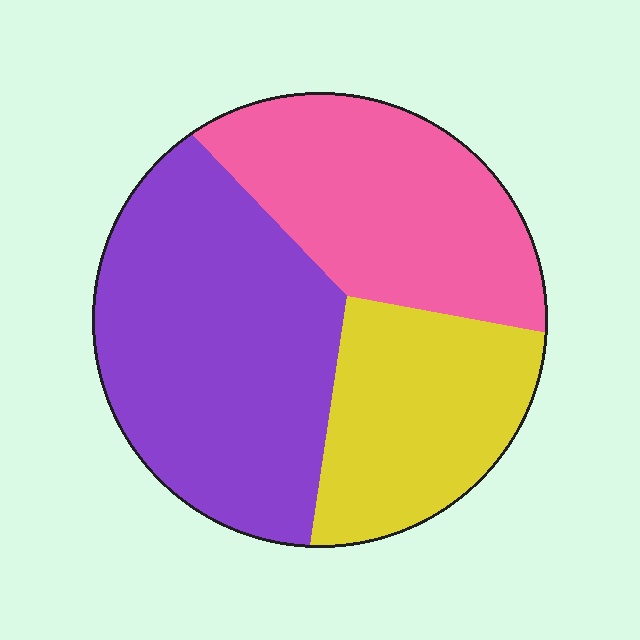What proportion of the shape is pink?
Pink takes up between a sixth and a third of the shape.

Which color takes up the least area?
Yellow, at roughly 25%.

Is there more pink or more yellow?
Pink.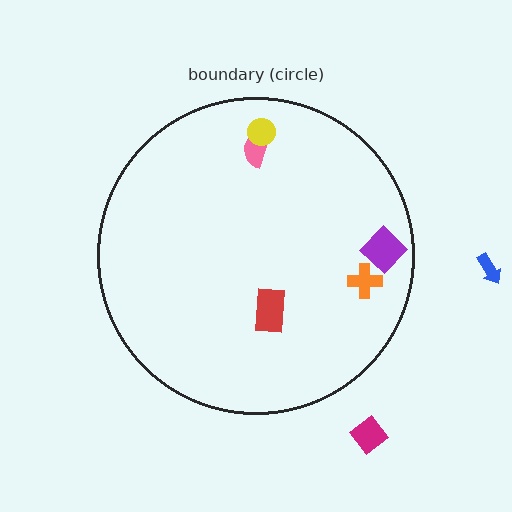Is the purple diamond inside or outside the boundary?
Inside.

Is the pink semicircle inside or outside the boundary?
Inside.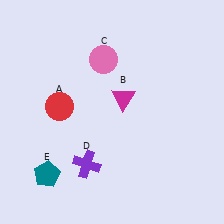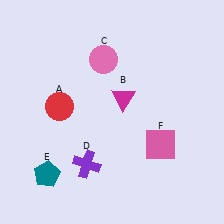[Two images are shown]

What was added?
A pink square (F) was added in Image 2.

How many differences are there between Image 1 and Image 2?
There is 1 difference between the two images.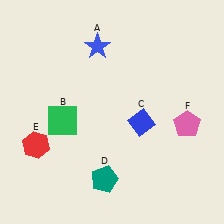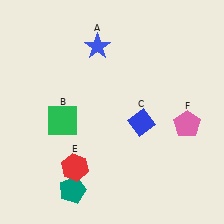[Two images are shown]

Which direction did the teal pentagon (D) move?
The teal pentagon (D) moved left.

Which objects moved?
The objects that moved are: the teal pentagon (D), the red hexagon (E).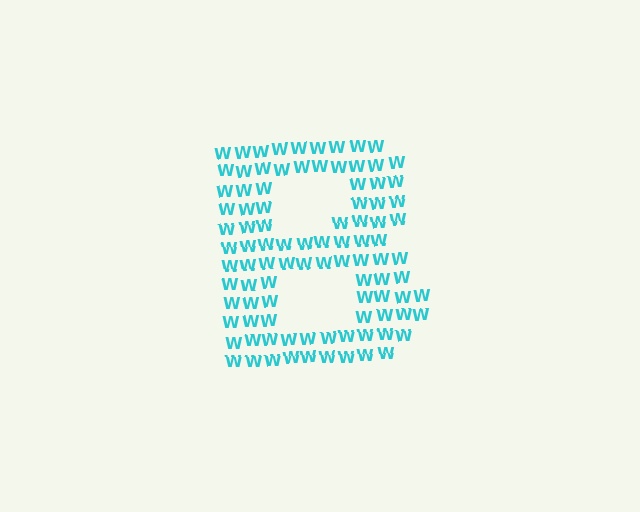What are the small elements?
The small elements are letter W's.